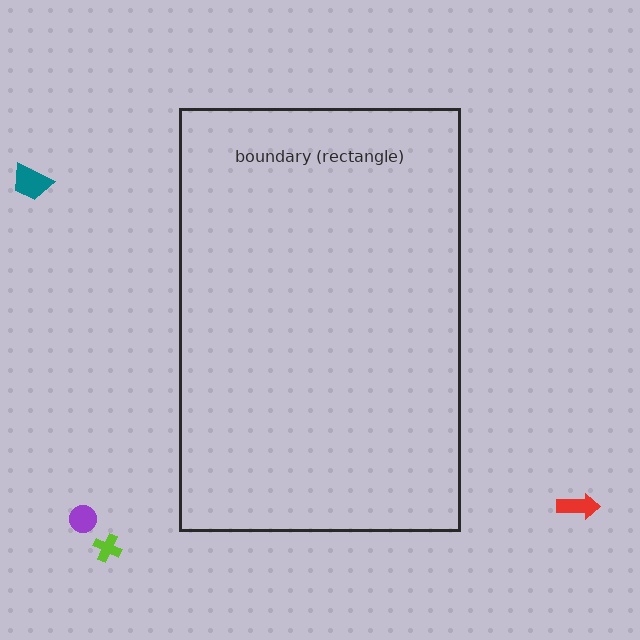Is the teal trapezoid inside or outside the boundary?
Outside.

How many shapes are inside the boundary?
0 inside, 4 outside.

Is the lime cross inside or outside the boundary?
Outside.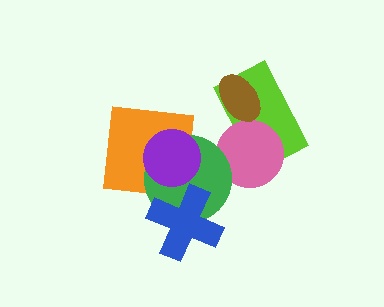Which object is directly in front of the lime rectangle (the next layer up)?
The pink circle is directly in front of the lime rectangle.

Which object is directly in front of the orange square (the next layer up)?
The green circle is directly in front of the orange square.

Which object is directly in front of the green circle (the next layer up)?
The purple circle is directly in front of the green circle.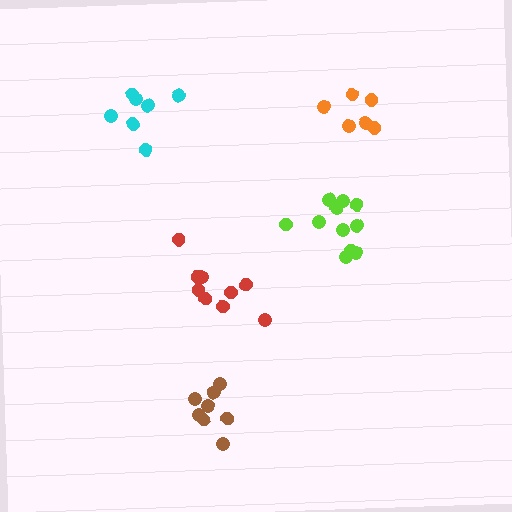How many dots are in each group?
Group 1: 9 dots, Group 2: 11 dots, Group 3: 7 dots, Group 4: 6 dots, Group 5: 8 dots (41 total).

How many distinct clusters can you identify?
There are 5 distinct clusters.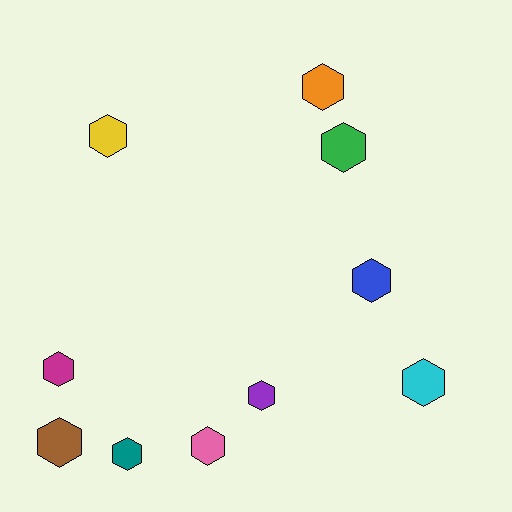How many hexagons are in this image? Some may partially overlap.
There are 10 hexagons.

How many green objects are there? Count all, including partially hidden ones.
There is 1 green object.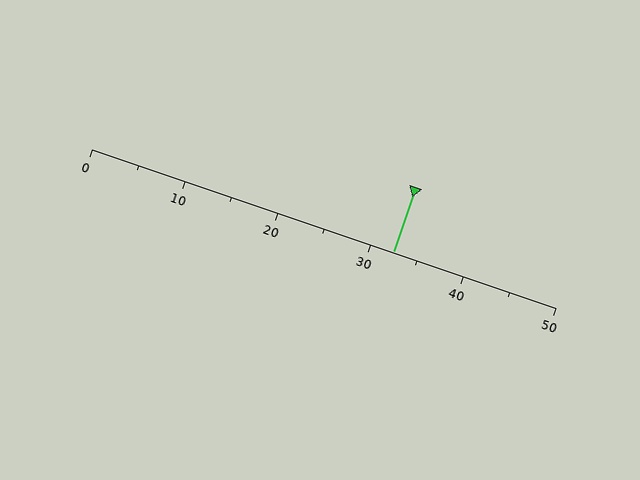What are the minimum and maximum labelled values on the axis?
The axis runs from 0 to 50.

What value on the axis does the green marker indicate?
The marker indicates approximately 32.5.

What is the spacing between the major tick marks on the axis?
The major ticks are spaced 10 apart.